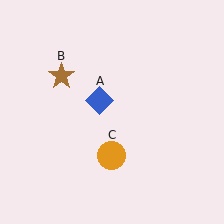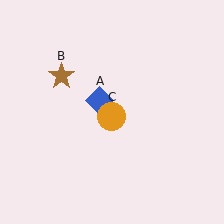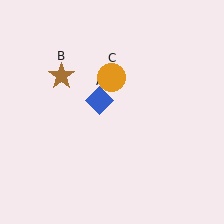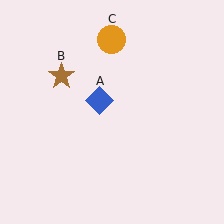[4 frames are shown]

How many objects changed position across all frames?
1 object changed position: orange circle (object C).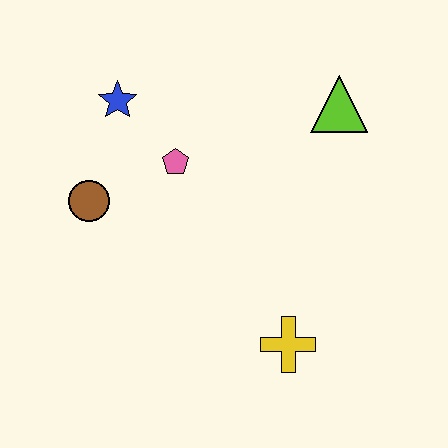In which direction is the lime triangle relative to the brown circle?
The lime triangle is to the right of the brown circle.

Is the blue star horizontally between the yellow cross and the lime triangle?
No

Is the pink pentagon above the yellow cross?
Yes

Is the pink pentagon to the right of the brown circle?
Yes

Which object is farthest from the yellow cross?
The blue star is farthest from the yellow cross.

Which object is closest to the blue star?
The pink pentagon is closest to the blue star.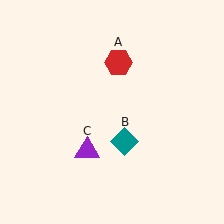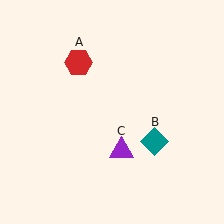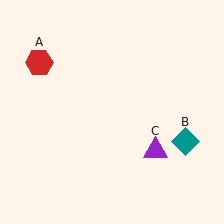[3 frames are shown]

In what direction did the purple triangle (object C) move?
The purple triangle (object C) moved right.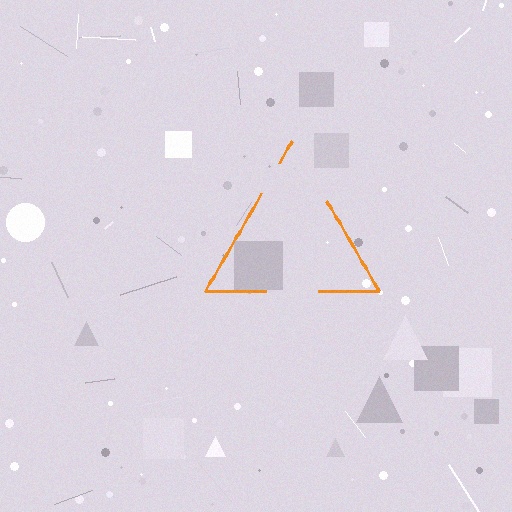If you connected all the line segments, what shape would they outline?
They would outline a triangle.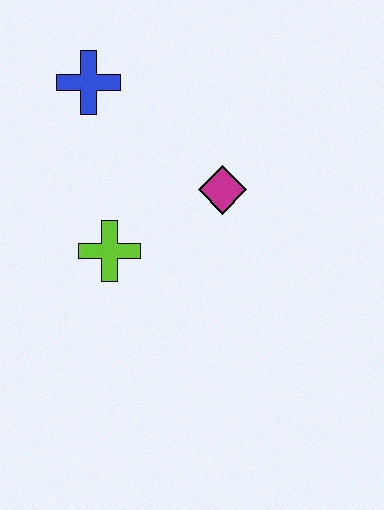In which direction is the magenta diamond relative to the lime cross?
The magenta diamond is to the right of the lime cross.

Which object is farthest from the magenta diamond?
The blue cross is farthest from the magenta diamond.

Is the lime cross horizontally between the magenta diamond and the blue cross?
Yes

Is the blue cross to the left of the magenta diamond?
Yes